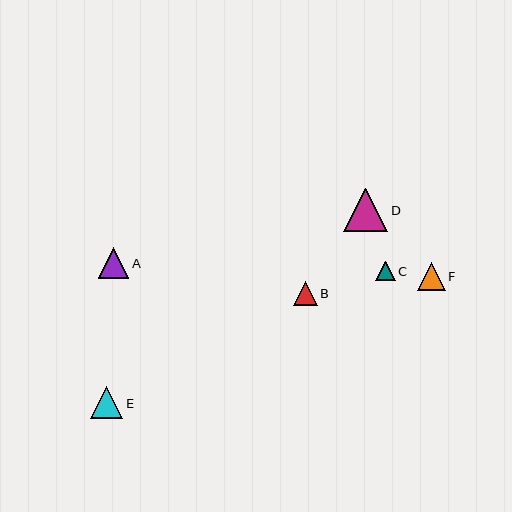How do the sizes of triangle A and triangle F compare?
Triangle A and triangle F are approximately the same size.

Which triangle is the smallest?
Triangle C is the smallest with a size of approximately 20 pixels.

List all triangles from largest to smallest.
From largest to smallest: D, E, A, F, B, C.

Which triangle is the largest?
Triangle D is the largest with a size of approximately 44 pixels.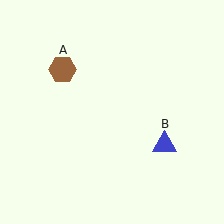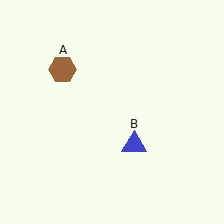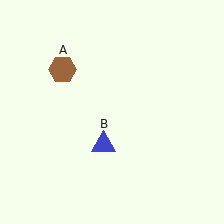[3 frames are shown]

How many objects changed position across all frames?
1 object changed position: blue triangle (object B).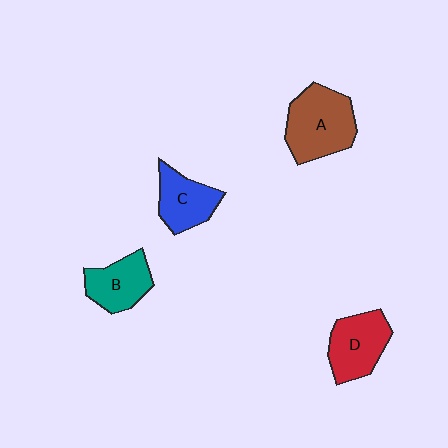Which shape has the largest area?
Shape A (brown).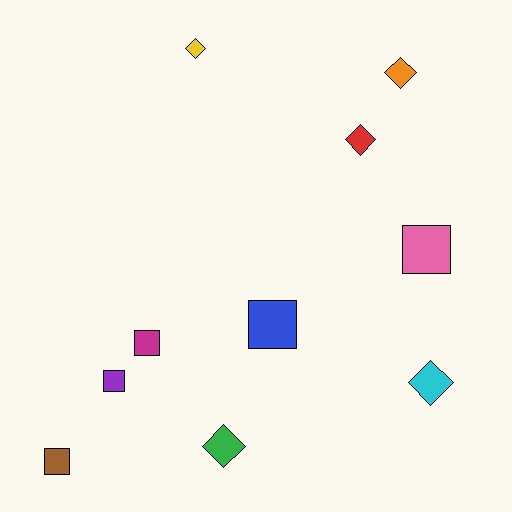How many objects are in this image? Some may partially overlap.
There are 10 objects.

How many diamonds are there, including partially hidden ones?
There are 5 diamonds.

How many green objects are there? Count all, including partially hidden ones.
There is 1 green object.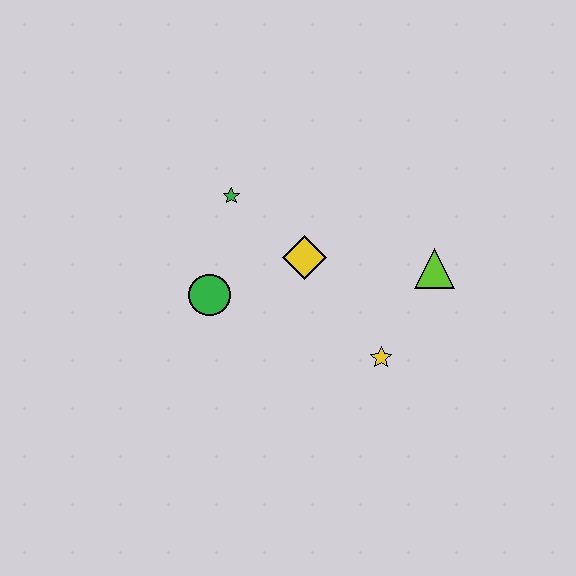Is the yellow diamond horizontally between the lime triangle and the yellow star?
No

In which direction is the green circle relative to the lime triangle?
The green circle is to the left of the lime triangle.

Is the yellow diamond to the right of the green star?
Yes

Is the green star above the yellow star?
Yes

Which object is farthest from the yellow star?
The green star is farthest from the yellow star.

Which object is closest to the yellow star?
The lime triangle is closest to the yellow star.